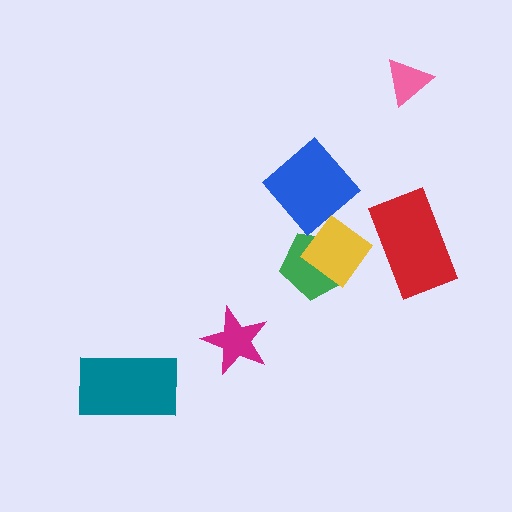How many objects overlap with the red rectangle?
1 object overlaps with the red rectangle.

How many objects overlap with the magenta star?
0 objects overlap with the magenta star.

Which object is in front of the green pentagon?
The yellow diamond is in front of the green pentagon.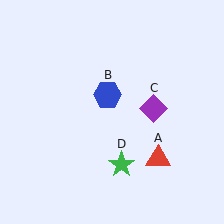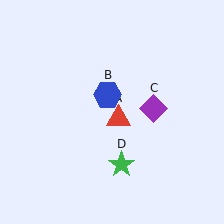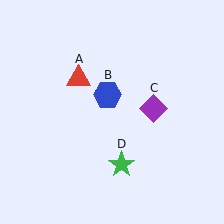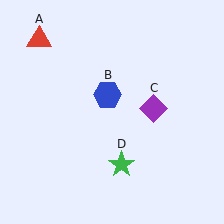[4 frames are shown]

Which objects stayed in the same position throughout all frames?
Blue hexagon (object B) and purple diamond (object C) and green star (object D) remained stationary.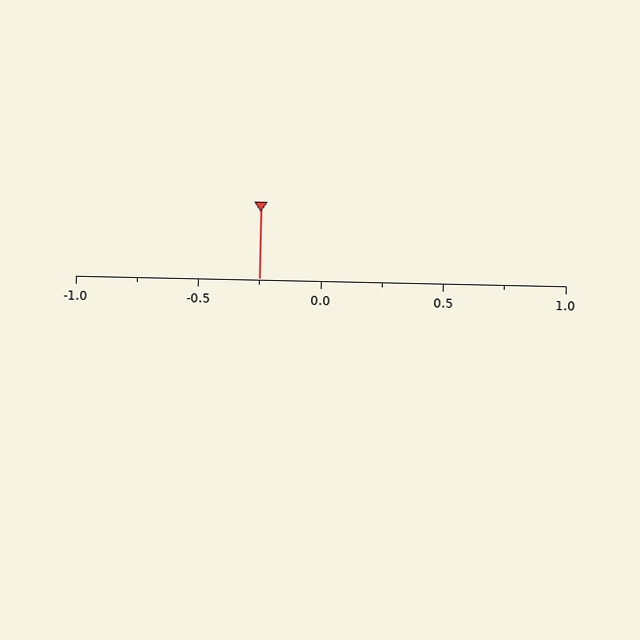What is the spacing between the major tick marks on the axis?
The major ticks are spaced 0.5 apart.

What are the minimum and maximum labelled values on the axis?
The axis runs from -1.0 to 1.0.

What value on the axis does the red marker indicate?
The marker indicates approximately -0.25.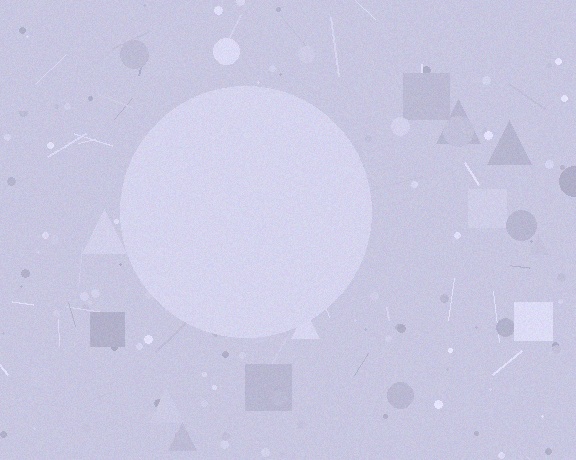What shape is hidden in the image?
A circle is hidden in the image.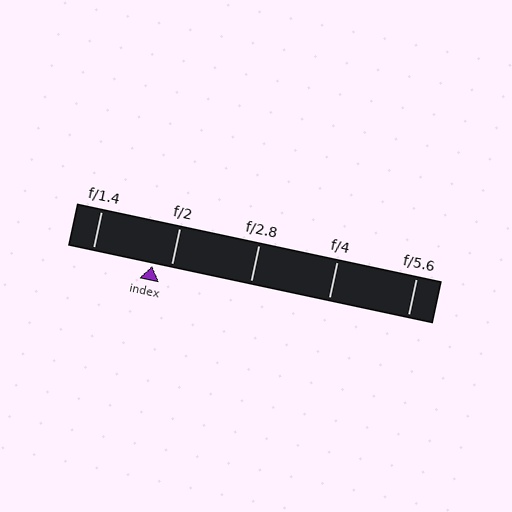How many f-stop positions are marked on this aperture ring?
There are 5 f-stop positions marked.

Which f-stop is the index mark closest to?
The index mark is closest to f/2.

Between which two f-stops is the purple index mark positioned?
The index mark is between f/1.4 and f/2.